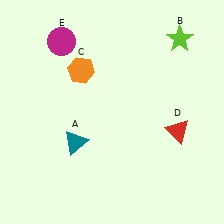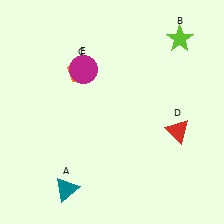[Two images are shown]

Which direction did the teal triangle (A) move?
The teal triangle (A) moved down.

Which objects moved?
The objects that moved are: the teal triangle (A), the magenta circle (E).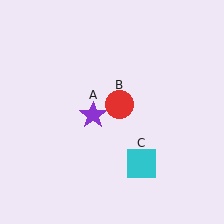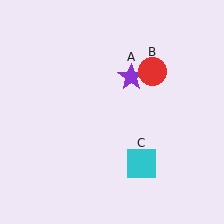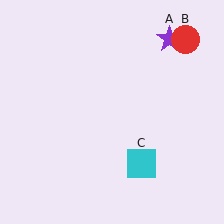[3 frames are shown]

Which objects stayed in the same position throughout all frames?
Cyan square (object C) remained stationary.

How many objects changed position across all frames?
2 objects changed position: purple star (object A), red circle (object B).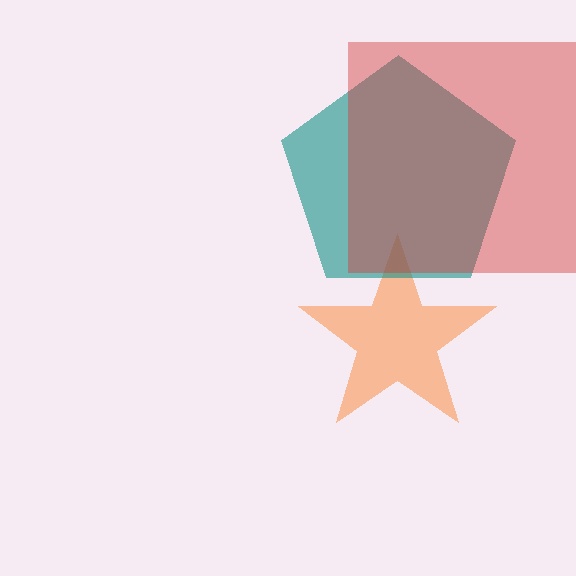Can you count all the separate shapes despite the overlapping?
Yes, there are 3 separate shapes.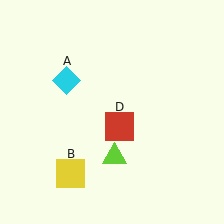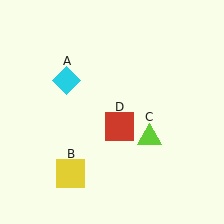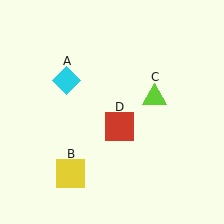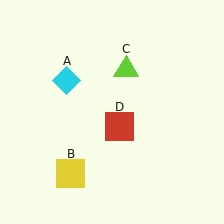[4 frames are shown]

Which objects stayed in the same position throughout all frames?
Cyan diamond (object A) and yellow square (object B) and red square (object D) remained stationary.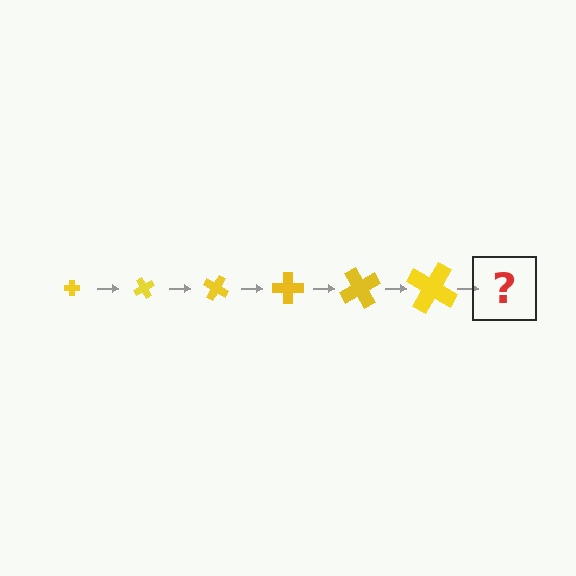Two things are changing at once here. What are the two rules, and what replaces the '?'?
The two rules are that the cross grows larger each step and it rotates 60 degrees each step. The '?' should be a cross, larger than the previous one and rotated 360 degrees from the start.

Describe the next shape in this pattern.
It should be a cross, larger than the previous one and rotated 360 degrees from the start.